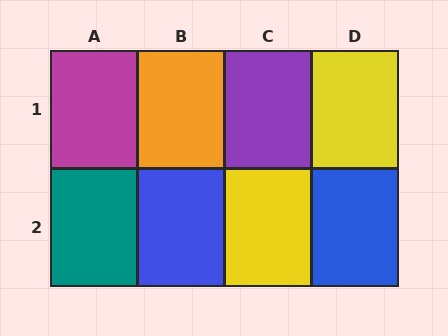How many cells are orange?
1 cell is orange.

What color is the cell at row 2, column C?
Yellow.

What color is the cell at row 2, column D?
Blue.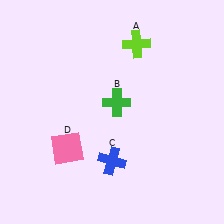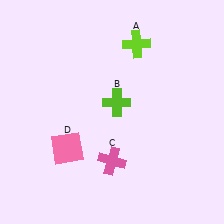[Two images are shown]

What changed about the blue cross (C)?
In Image 1, C is blue. In Image 2, it changed to pink.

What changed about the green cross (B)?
In Image 1, B is green. In Image 2, it changed to lime.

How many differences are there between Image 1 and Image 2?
There are 2 differences between the two images.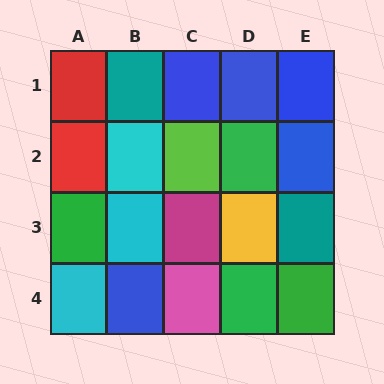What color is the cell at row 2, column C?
Lime.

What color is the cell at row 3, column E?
Teal.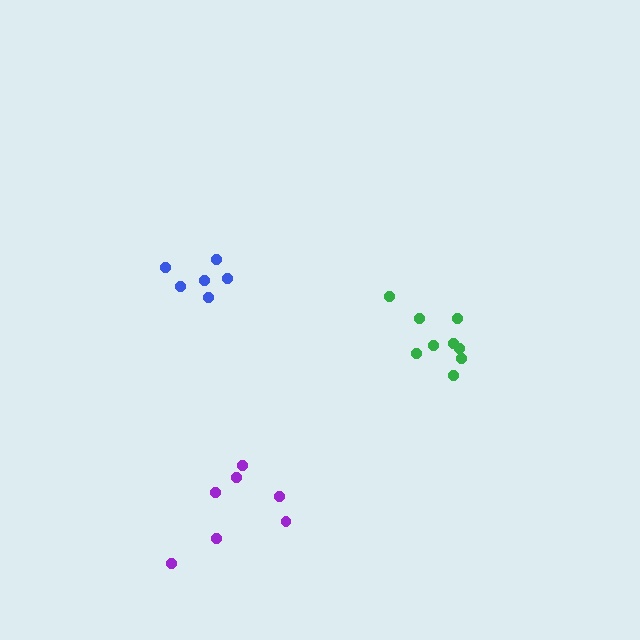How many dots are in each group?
Group 1: 9 dots, Group 2: 6 dots, Group 3: 7 dots (22 total).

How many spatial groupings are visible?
There are 3 spatial groupings.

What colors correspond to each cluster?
The clusters are colored: green, blue, purple.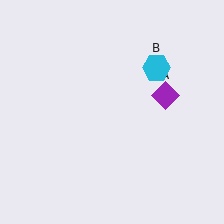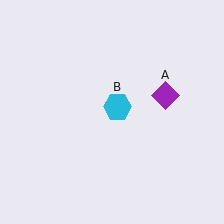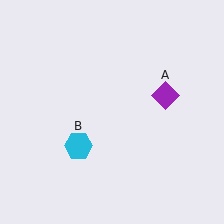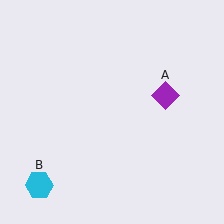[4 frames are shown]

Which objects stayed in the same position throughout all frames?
Purple diamond (object A) remained stationary.